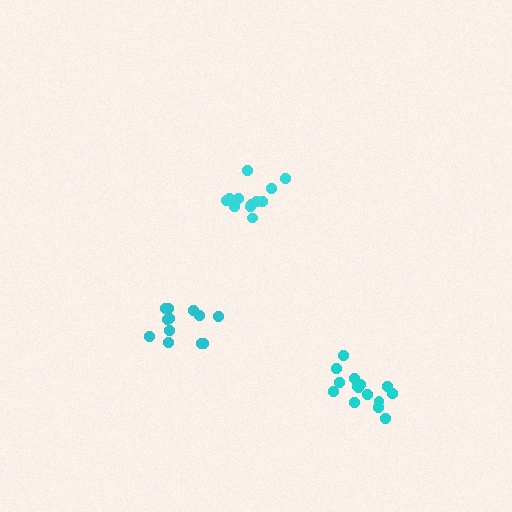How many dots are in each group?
Group 1: 12 dots, Group 2: 16 dots, Group 3: 12 dots (40 total).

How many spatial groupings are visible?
There are 3 spatial groupings.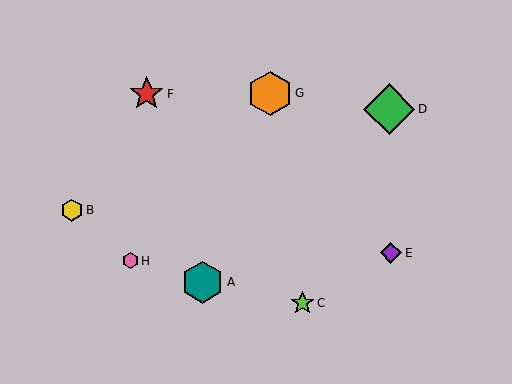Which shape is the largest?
The green diamond (labeled D) is the largest.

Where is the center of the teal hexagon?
The center of the teal hexagon is at (202, 282).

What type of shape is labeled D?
Shape D is a green diamond.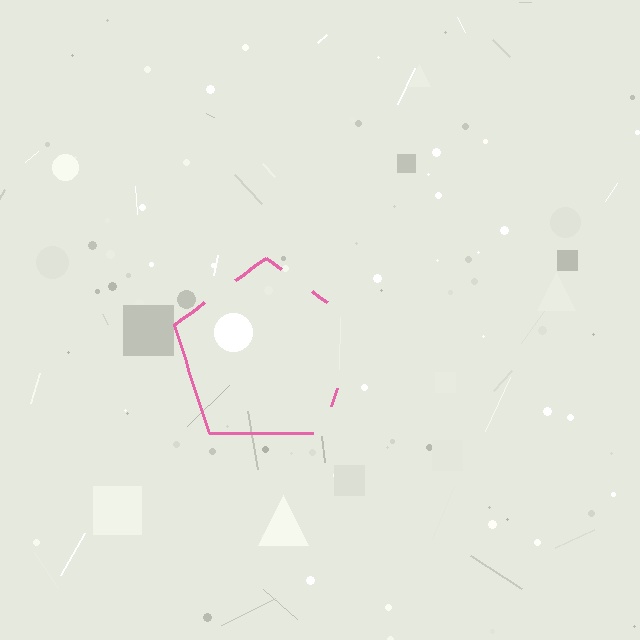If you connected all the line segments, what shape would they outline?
They would outline a pentagon.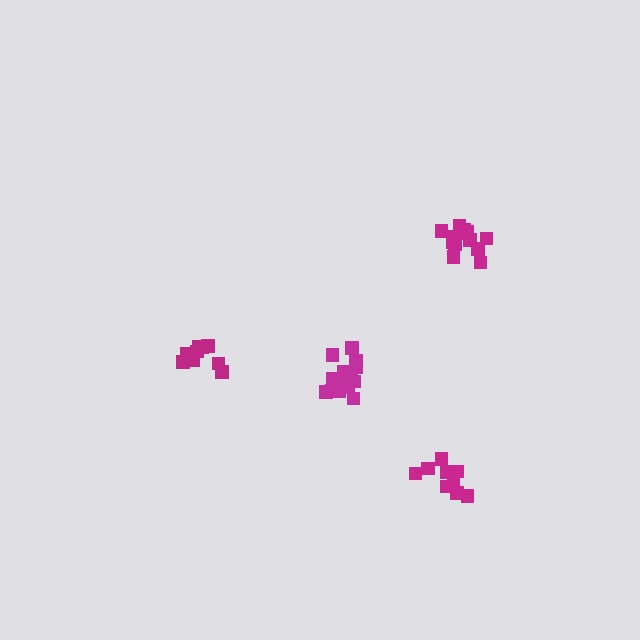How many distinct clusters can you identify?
There are 4 distinct clusters.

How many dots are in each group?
Group 1: 14 dots, Group 2: 15 dots, Group 3: 10 dots, Group 4: 11 dots (50 total).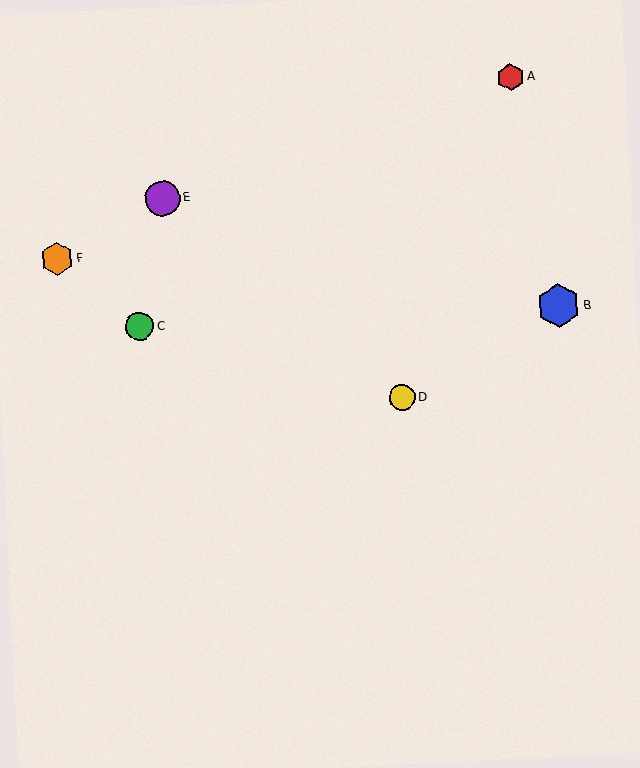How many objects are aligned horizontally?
2 objects (B, C) are aligned horizontally.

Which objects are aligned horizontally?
Objects B, C are aligned horizontally.